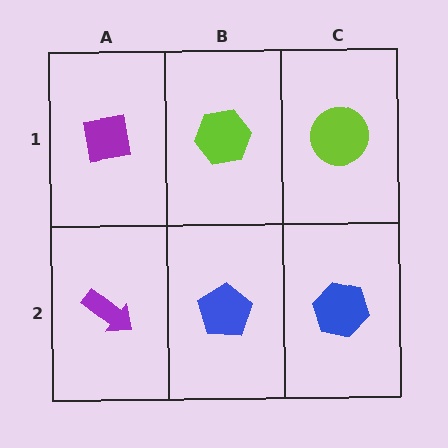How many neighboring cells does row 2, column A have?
2.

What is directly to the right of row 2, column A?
A blue pentagon.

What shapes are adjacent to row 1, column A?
A purple arrow (row 2, column A), a lime hexagon (row 1, column B).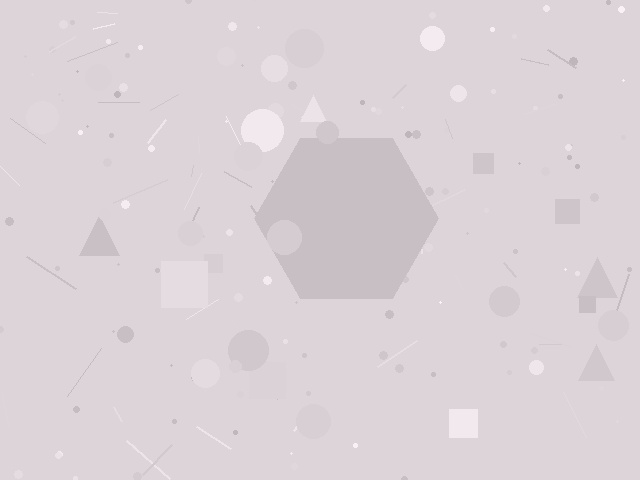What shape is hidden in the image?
A hexagon is hidden in the image.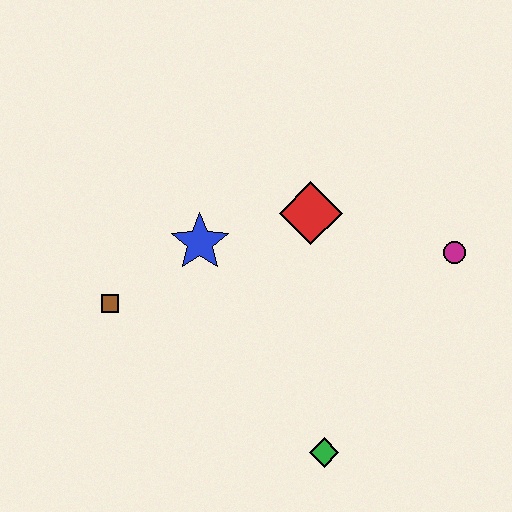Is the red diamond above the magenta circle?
Yes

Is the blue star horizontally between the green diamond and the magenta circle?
No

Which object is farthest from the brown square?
The magenta circle is farthest from the brown square.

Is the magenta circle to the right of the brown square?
Yes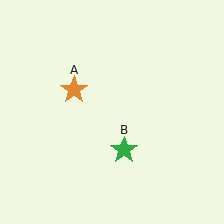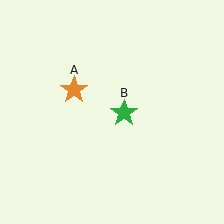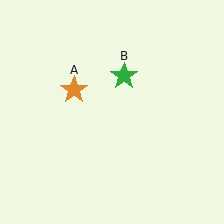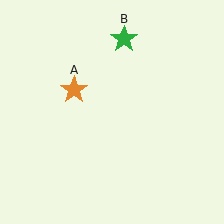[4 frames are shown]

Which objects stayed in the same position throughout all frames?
Orange star (object A) remained stationary.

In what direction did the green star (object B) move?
The green star (object B) moved up.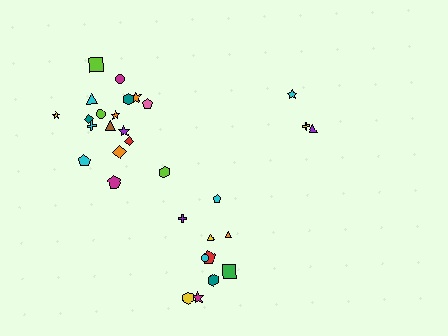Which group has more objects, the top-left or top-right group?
The top-left group.